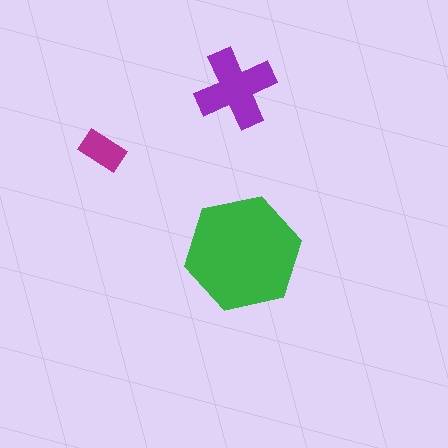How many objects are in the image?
There are 3 objects in the image.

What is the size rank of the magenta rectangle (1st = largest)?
3rd.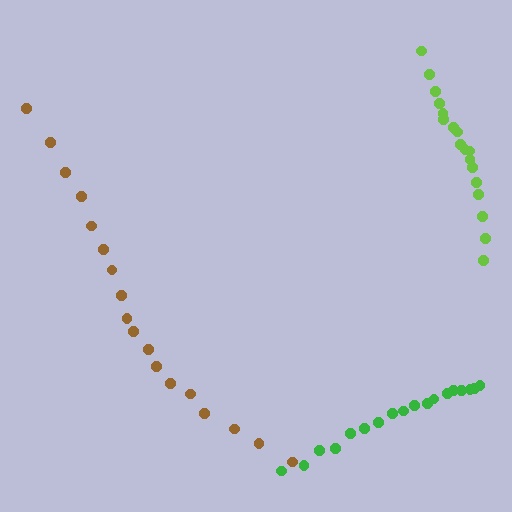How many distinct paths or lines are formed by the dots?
There are 3 distinct paths.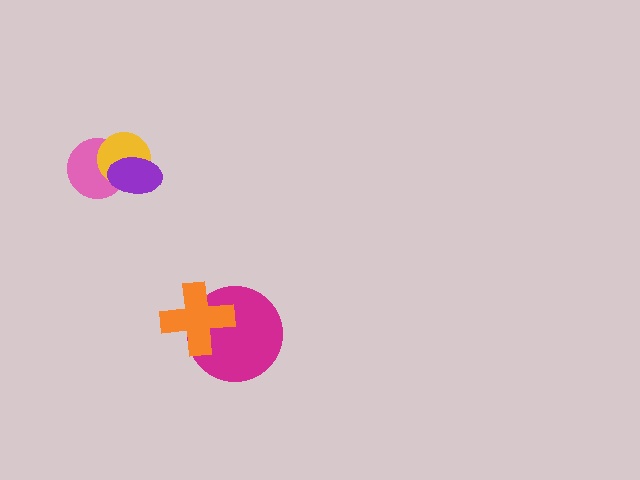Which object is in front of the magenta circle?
The orange cross is in front of the magenta circle.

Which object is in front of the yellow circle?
The purple ellipse is in front of the yellow circle.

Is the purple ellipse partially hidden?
No, no other shape covers it.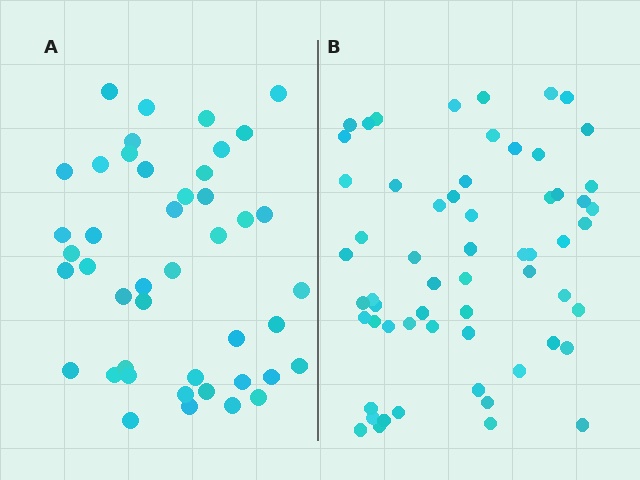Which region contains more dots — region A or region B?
Region B (the right region) has more dots.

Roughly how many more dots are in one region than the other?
Region B has approximately 15 more dots than region A.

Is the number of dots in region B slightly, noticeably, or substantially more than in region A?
Region B has noticeably more, but not dramatically so. The ratio is roughly 1.4 to 1.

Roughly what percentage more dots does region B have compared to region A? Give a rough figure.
About 35% more.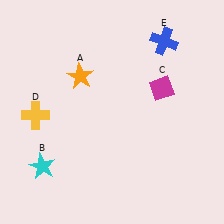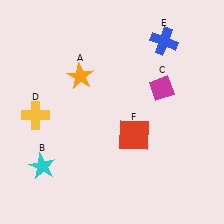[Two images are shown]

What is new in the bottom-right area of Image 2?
A red square (F) was added in the bottom-right area of Image 2.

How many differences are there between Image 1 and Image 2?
There is 1 difference between the two images.